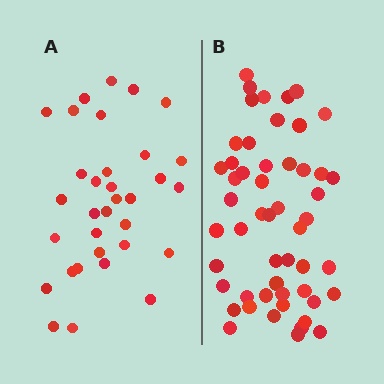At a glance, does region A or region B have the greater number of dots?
Region B (the right region) has more dots.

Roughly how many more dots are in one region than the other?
Region B has approximately 20 more dots than region A.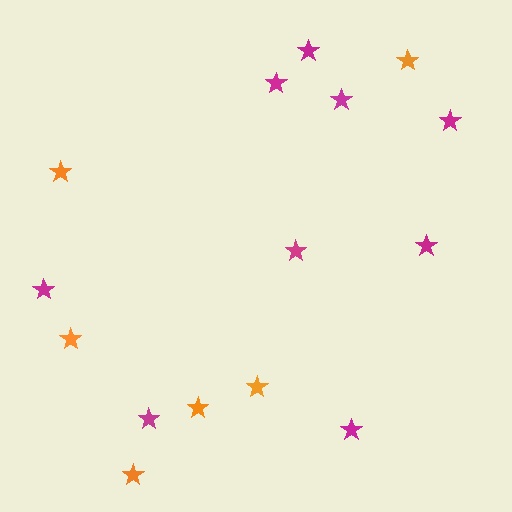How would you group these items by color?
There are 2 groups: one group of orange stars (6) and one group of magenta stars (9).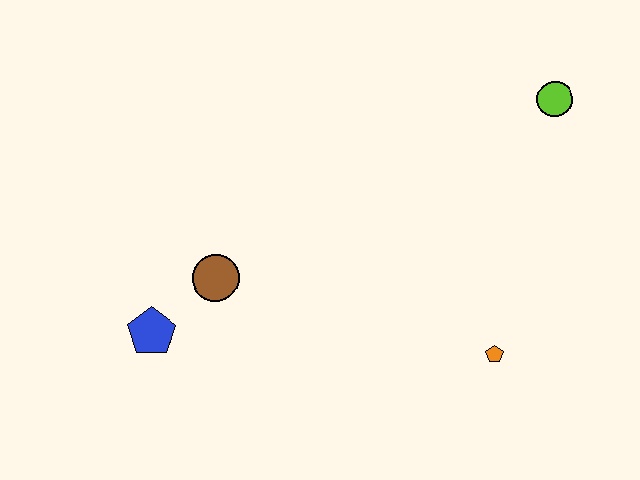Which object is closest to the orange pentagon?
The lime circle is closest to the orange pentagon.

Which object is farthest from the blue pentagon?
The lime circle is farthest from the blue pentagon.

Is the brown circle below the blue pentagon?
No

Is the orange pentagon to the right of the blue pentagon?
Yes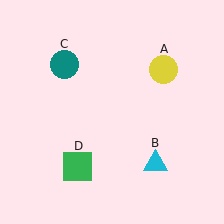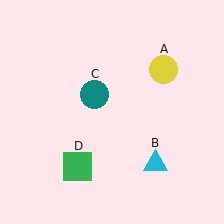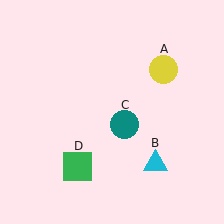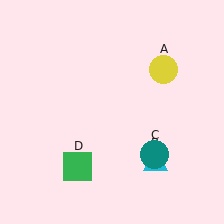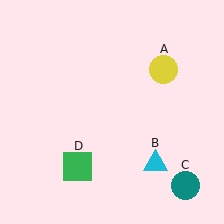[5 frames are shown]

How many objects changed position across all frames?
1 object changed position: teal circle (object C).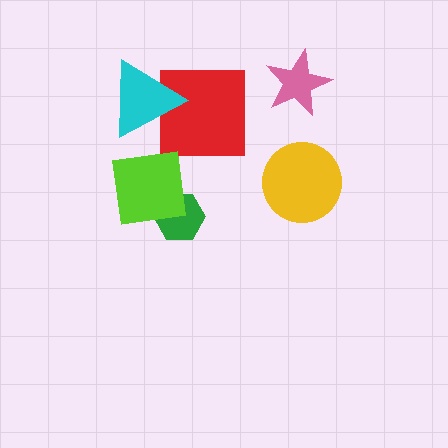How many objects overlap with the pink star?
0 objects overlap with the pink star.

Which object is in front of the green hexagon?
The lime square is in front of the green hexagon.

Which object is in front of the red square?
The cyan triangle is in front of the red square.